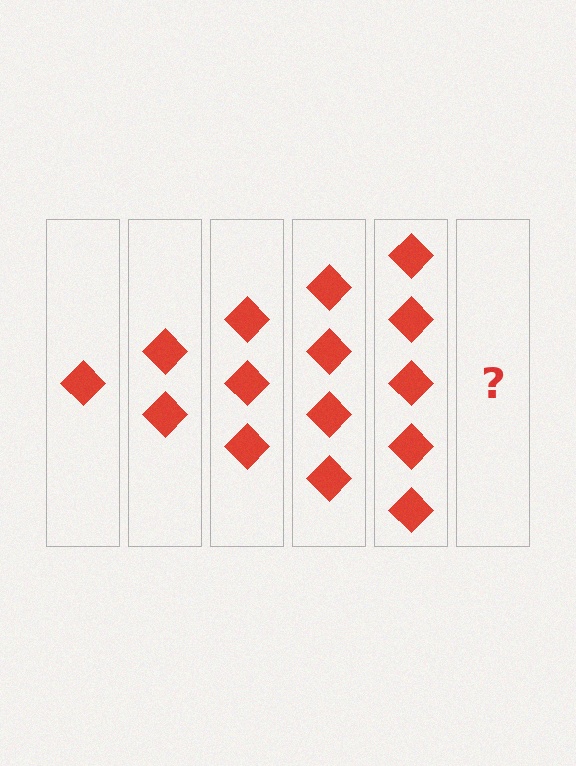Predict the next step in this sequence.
The next step is 6 diamonds.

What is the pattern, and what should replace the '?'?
The pattern is that each step adds one more diamond. The '?' should be 6 diamonds.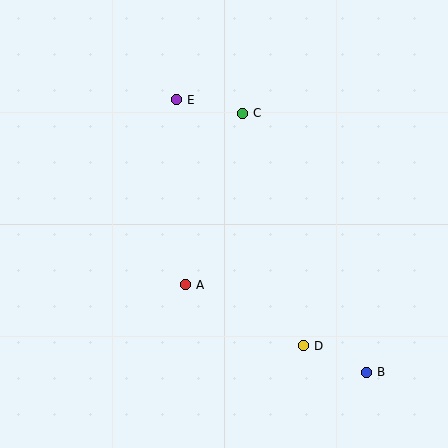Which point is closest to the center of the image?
Point A at (186, 285) is closest to the center.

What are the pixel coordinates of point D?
Point D is at (304, 346).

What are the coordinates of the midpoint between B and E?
The midpoint between B and E is at (272, 236).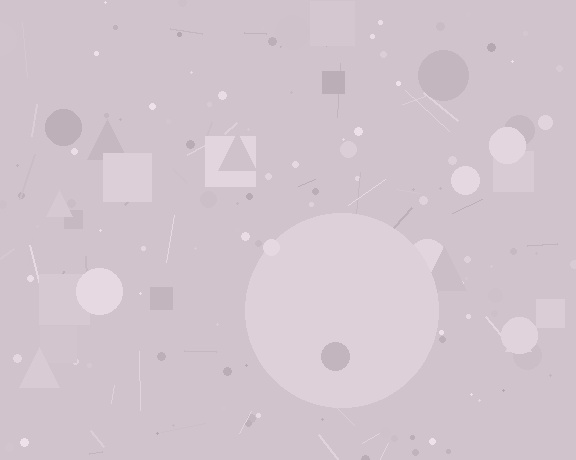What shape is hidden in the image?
A circle is hidden in the image.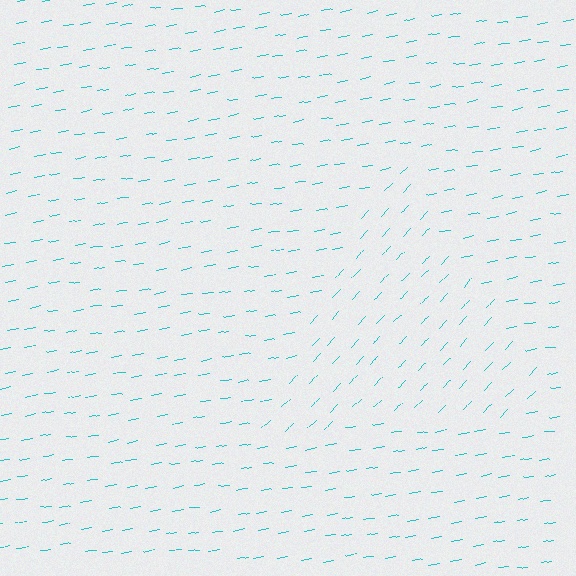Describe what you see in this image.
The image is filled with small cyan line segments. A triangle region in the image has lines oriented differently from the surrounding lines, creating a visible texture boundary.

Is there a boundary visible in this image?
Yes, there is a texture boundary formed by a change in line orientation.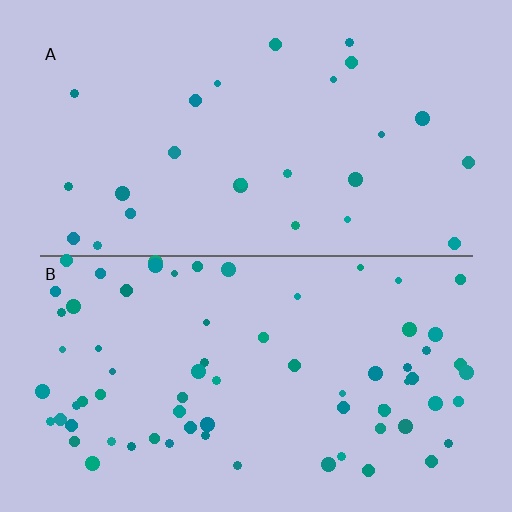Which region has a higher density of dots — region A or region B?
B (the bottom).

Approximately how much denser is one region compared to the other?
Approximately 2.8× — region B over region A.